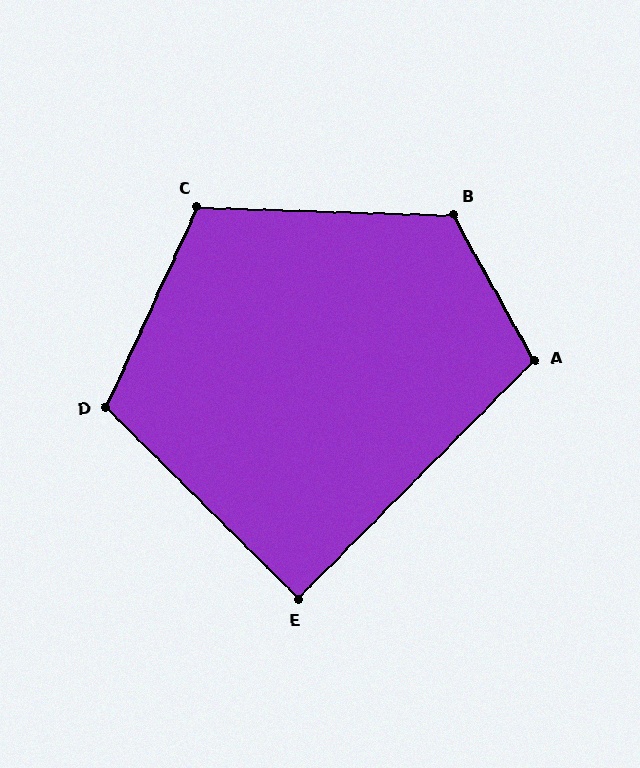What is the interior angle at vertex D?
Approximately 110 degrees (obtuse).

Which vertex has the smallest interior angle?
E, at approximately 90 degrees.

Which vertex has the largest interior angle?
B, at approximately 121 degrees.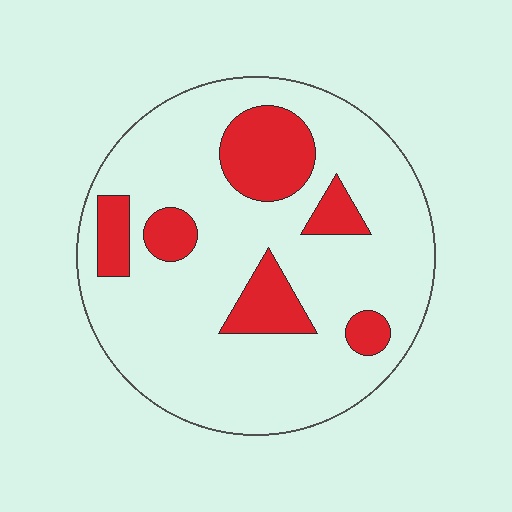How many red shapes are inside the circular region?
6.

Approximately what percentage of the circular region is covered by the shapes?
Approximately 20%.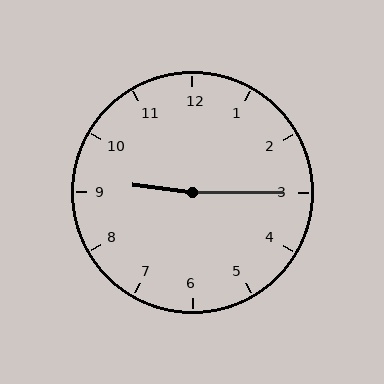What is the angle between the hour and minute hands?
Approximately 172 degrees.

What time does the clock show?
9:15.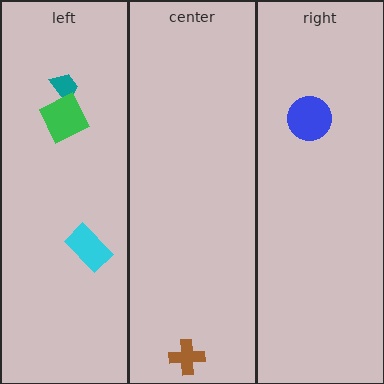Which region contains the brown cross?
The center region.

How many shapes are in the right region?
1.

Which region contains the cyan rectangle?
The left region.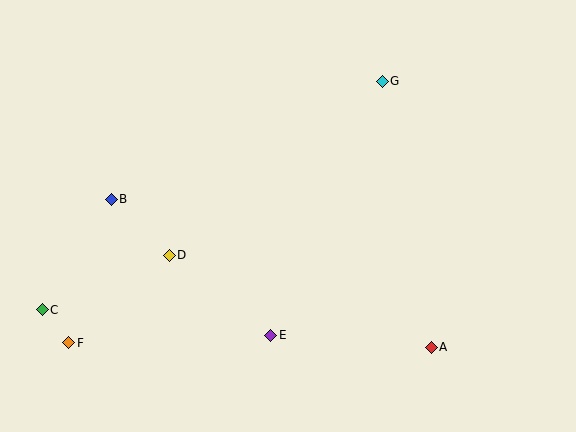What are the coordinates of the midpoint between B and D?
The midpoint between B and D is at (140, 227).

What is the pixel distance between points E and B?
The distance between E and B is 210 pixels.